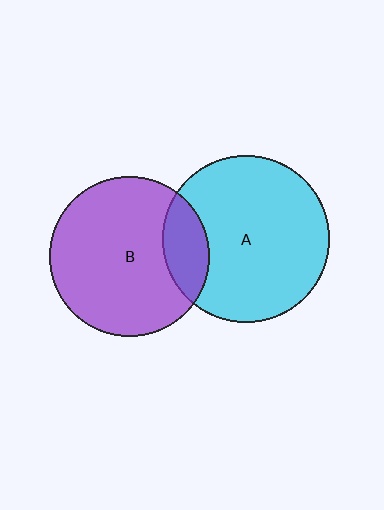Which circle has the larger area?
Circle A (cyan).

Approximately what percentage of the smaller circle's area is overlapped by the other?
Approximately 20%.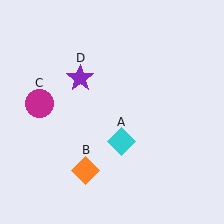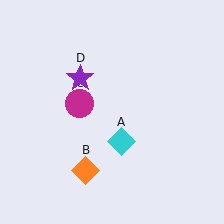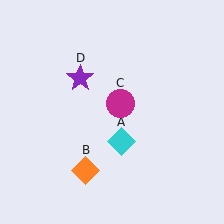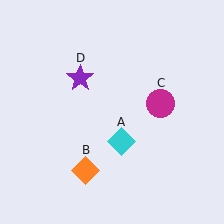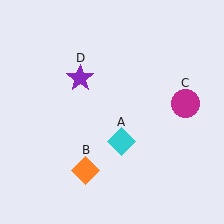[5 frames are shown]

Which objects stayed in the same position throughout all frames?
Cyan diamond (object A) and orange diamond (object B) and purple star (object D) remained stationary.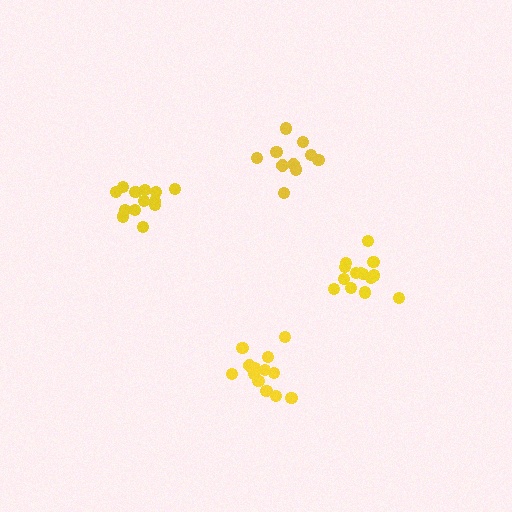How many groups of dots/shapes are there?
There are 4 groups.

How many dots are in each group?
Group 1: 10 dots, Group 2: 14 dots, Group 3: 13 dots, Group 4: 13 dots (50 total).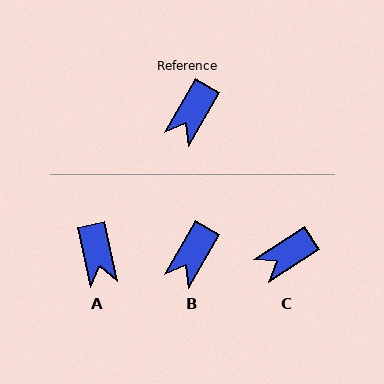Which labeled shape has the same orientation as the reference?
B.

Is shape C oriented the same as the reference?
No, it is off by about 27 degrees.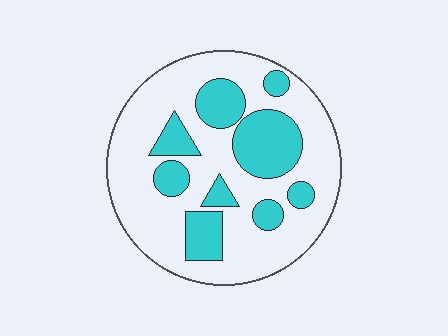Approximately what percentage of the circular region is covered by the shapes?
Approximately 30%.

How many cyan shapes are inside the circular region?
9.